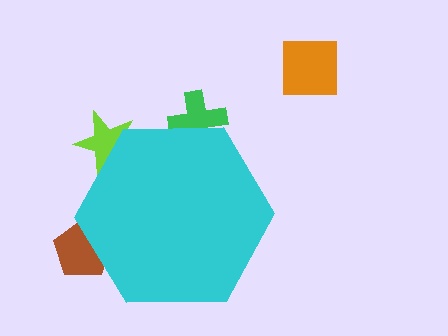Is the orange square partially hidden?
No, the orange square is fully visible.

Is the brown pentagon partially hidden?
Yes, the brown pentagon is partially hidden behind the cyan hexagon.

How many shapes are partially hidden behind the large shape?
3 shapes are partially hidden.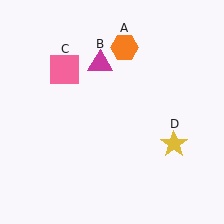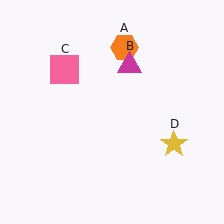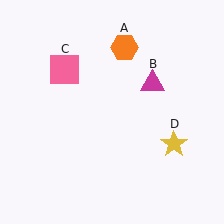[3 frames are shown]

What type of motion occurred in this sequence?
The magenta triangle (object B) rotated clockwise around the center of the scene.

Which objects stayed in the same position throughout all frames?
Orange hexagon (object A) and pink square (object C) and yellow star (object D) remained stationary.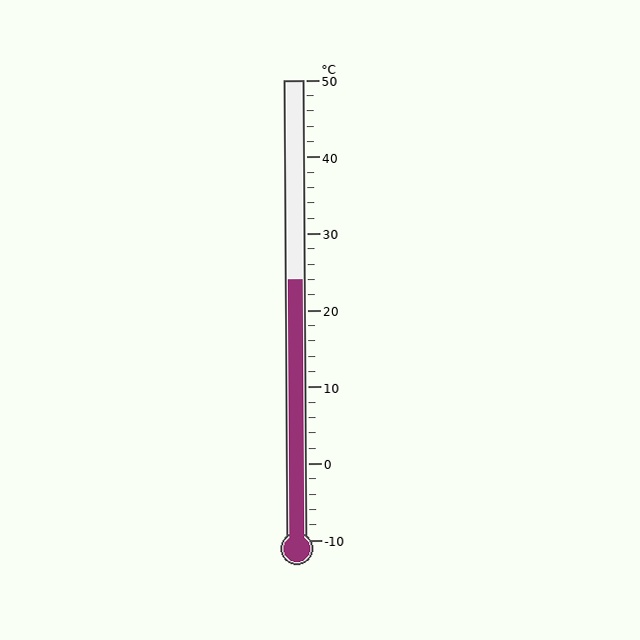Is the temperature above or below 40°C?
The temperature is below 40°C.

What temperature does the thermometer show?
The thermometer shows approximately 24°C.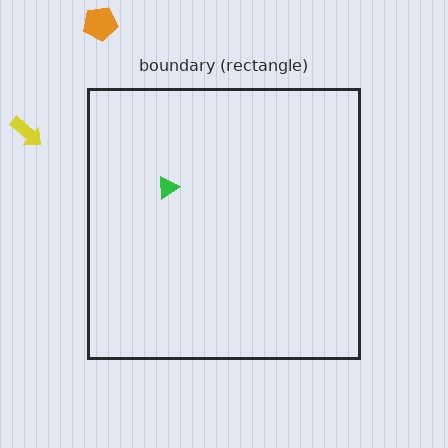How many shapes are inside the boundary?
1 inside, 2 outside.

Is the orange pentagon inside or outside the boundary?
Outside.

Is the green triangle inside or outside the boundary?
Inside.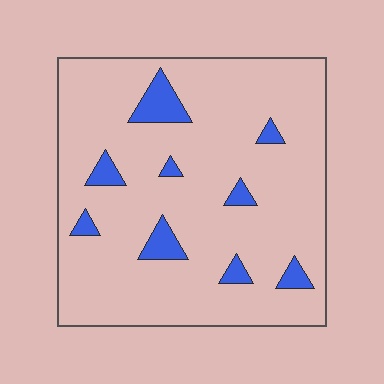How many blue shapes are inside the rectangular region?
9.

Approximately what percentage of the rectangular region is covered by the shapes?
Approximately 10%.